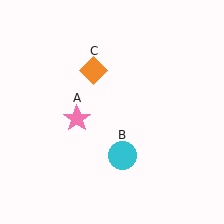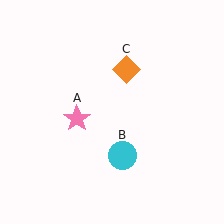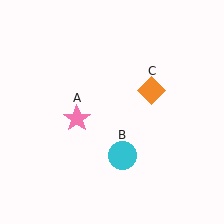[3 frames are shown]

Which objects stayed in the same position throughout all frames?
Pink star (object A) and cyan circle (object B) remained stationary.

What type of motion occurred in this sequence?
The orange diamond (object C) rotated clockwise around the center of the scene.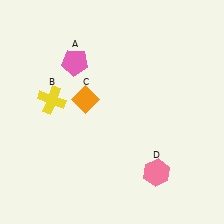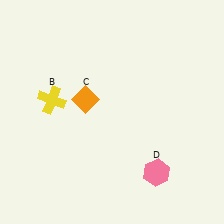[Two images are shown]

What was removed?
The pink pentagon (A) was removed in Image 2.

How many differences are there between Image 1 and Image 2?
There is 1 difference between the two images.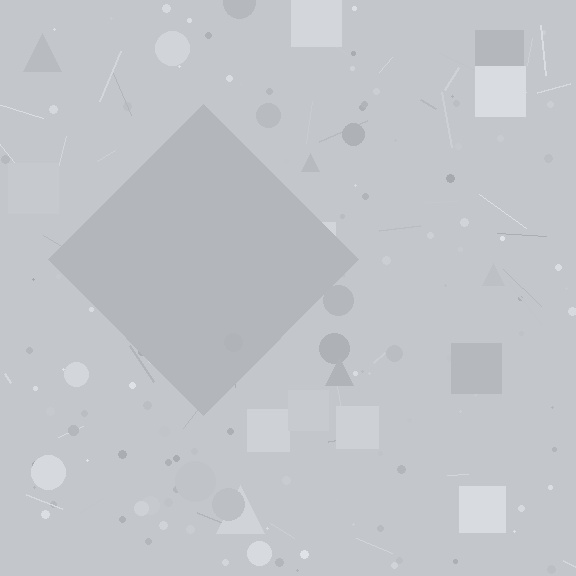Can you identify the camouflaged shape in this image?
The camouflaged shape is a diamond.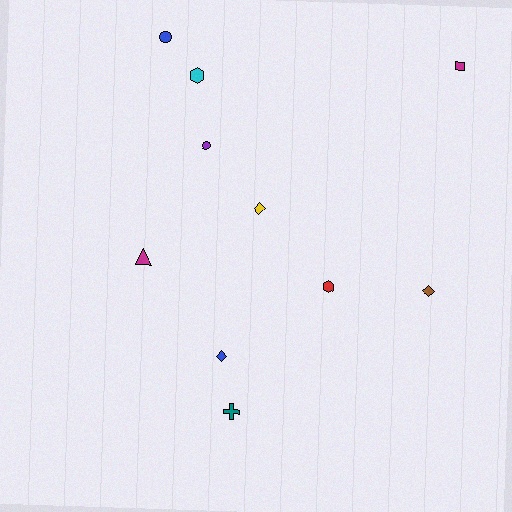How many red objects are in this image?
There is 1 red object.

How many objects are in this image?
There are 10 objects.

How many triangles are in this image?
There is 1 triangle.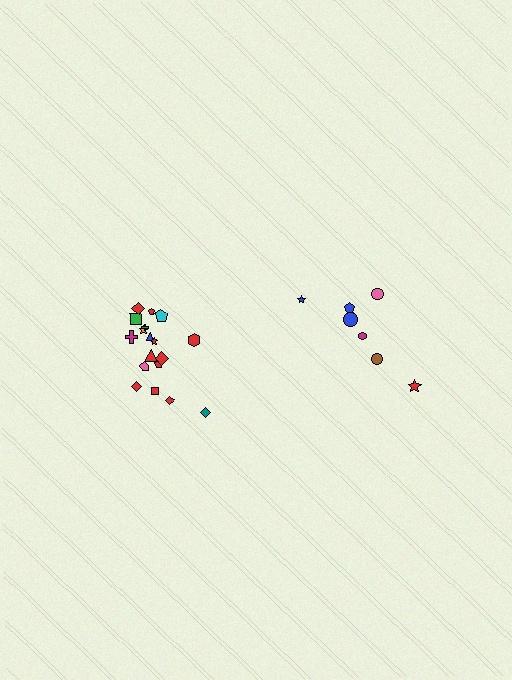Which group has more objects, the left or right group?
The left group.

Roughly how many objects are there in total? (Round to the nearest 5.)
Roughly 25 objects in total.